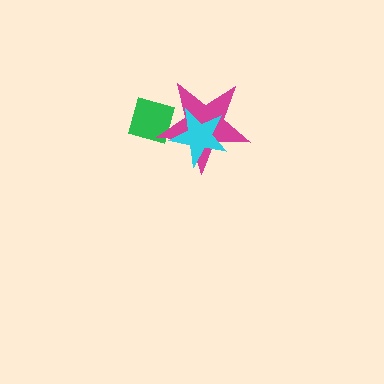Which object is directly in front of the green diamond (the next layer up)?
The magenta star is directly in front of the green diamond.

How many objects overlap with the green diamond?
2 objects overlap with the green diamond.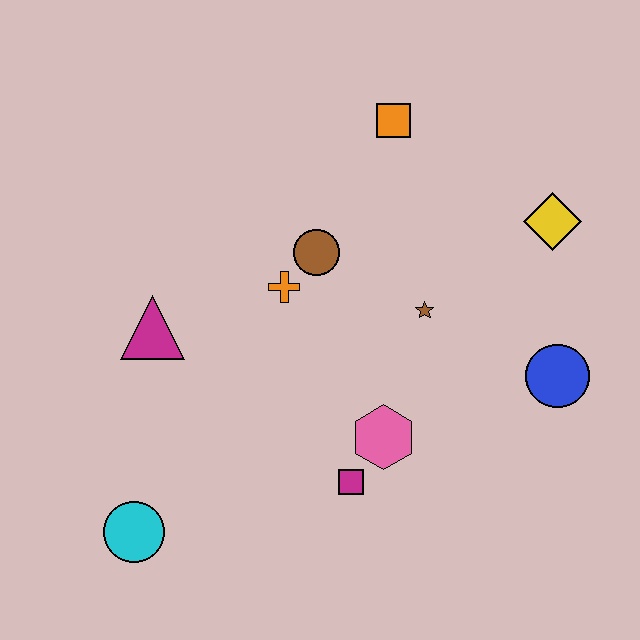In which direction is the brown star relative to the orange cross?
The brown star is to the right of the orange cross.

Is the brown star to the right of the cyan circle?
Yes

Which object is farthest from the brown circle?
The cyan circle is farthest from the brown circle.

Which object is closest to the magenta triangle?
The orange cross is closest to the magenta triangle.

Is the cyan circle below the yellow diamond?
Yes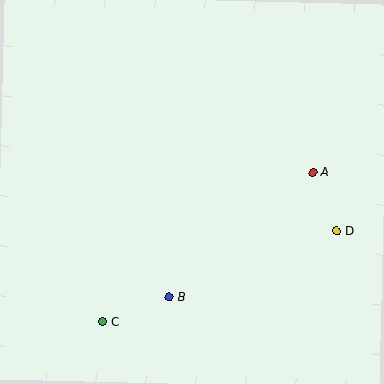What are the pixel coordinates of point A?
Point A is at (313, 172).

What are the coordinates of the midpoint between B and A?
The midpoint between B and A is at (241, 234).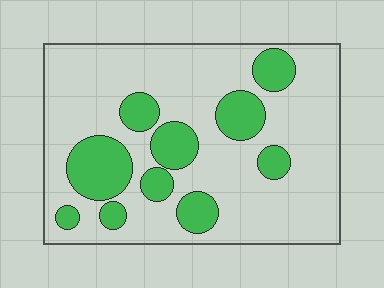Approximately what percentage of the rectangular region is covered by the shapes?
Approximately 25%.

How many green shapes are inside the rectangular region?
10.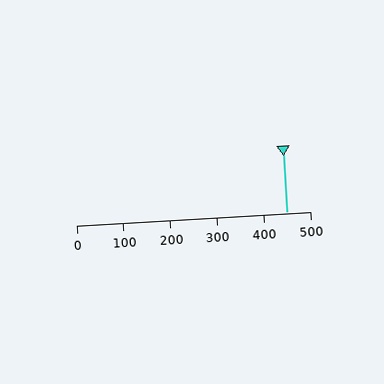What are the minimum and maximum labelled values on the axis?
The axis runs from 0 to 500.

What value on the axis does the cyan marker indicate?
The marker indicates approximately 450.